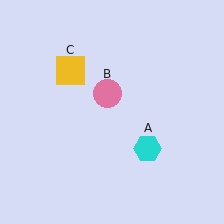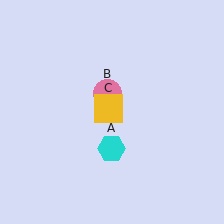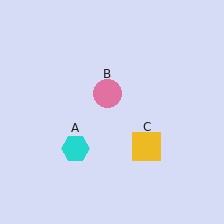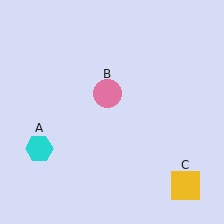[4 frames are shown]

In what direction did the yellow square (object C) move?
The yellow square (object C) moved down and to the right.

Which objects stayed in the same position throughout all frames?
Pink circle (object B) remained stationary.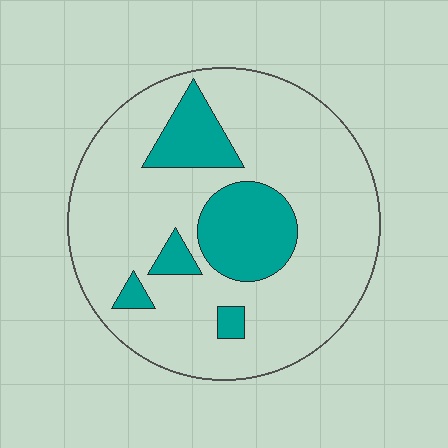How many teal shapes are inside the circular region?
5.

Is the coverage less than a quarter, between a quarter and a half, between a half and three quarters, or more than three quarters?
Less than a quarter.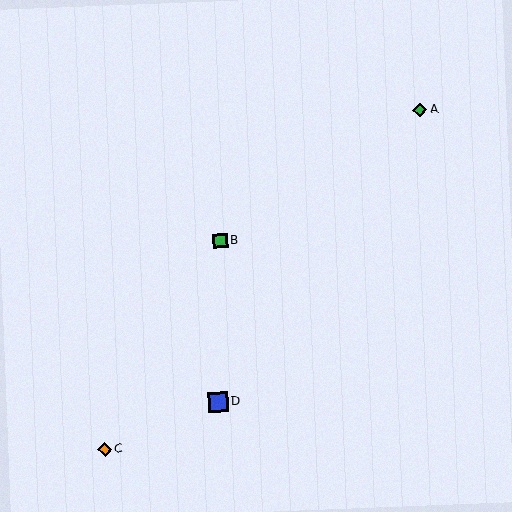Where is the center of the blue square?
The center of the blue square is at (218, 402).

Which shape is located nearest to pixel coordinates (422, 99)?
The green diamond (labeled A) at (420, 110) is nearest to that location.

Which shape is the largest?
The blue square (labeled D) is the largest.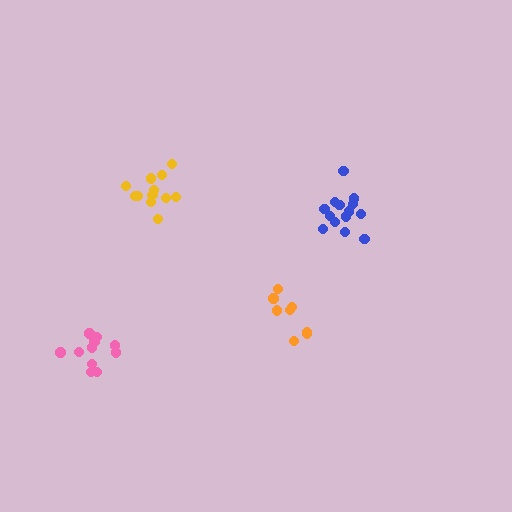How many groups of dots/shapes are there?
There are 4 groups.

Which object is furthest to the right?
The blue cluster is rightmost.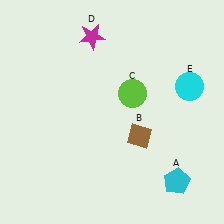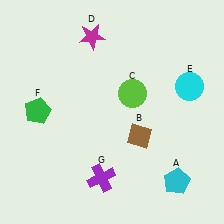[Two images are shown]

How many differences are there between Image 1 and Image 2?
There are 2 differences between the two images.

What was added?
A green pentagon (F), a purple cross (G) were added in Image 2.